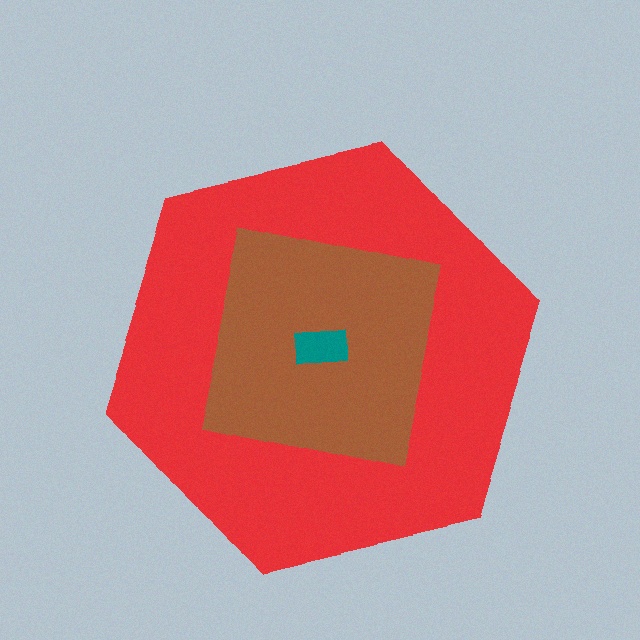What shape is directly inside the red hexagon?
The brown square.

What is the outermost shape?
The red hexagon.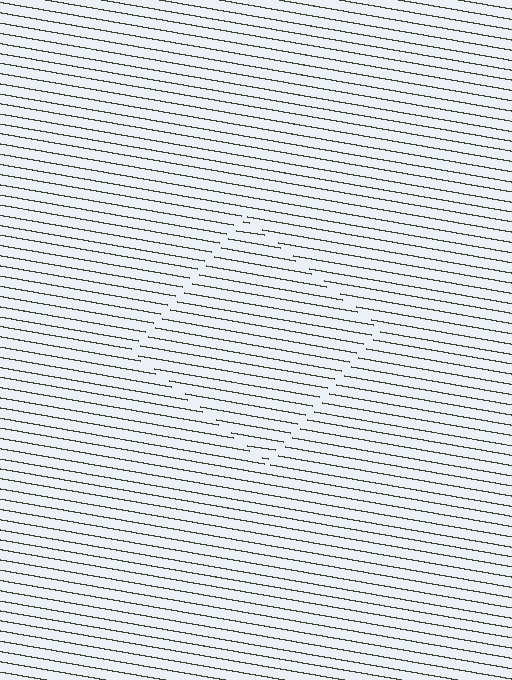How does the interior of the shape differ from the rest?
The interior of the shape contains the same grating, shifted by half a period — the contour is defined by the phase discontinuity where line-ends from the inner and outer gratings abut.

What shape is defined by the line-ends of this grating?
An illusory square. The interior of the shape contains the same grating, shifted by half a period — the contour is defined by the phase discontinuity where line-ends from the inner and outer gratings abut.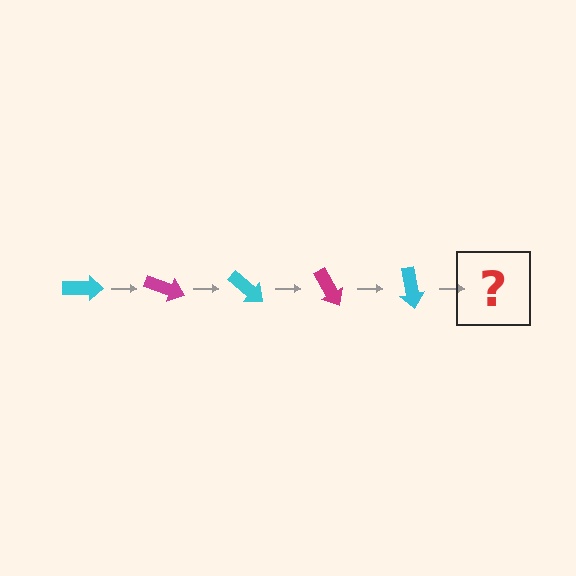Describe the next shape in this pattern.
It should be a magenta arrow, rotated 100 degrees from the start.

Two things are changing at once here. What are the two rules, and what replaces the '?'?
The two rules are that it rotates 20 degrees each step and the color cycles through cyan and magenta. The '?' should be a magenta arrow, rotated 100 degrees from the start.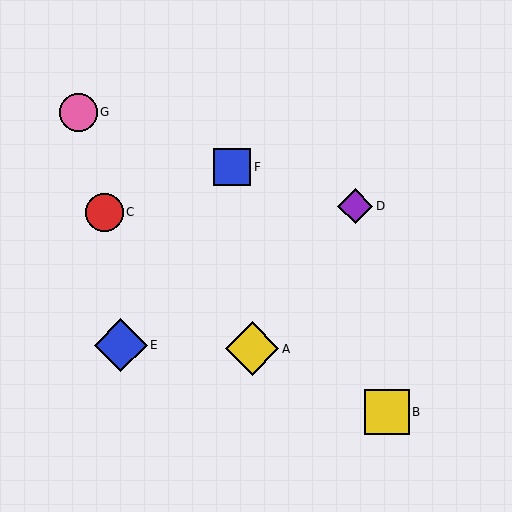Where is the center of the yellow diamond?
The center of the yellow diamond is at (252, 349).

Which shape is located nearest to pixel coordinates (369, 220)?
The purple diamond (labeled D) at (355, 206) is nearest to that location.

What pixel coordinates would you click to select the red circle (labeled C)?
Click at (104, 212) to select the red circle C.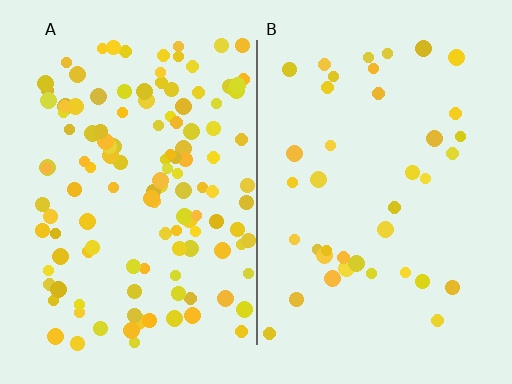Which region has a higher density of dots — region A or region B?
A (the left).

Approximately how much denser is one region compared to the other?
Approximately 3.2× — region A over region B.